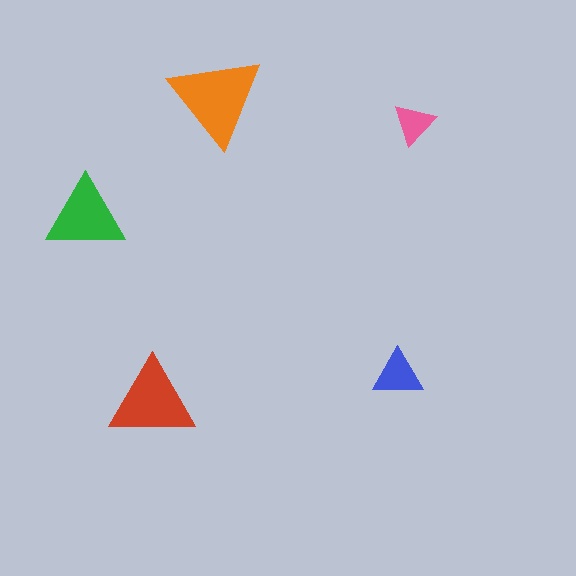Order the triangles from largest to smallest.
the orange one, the red one, the green one, the blue one, the pink one.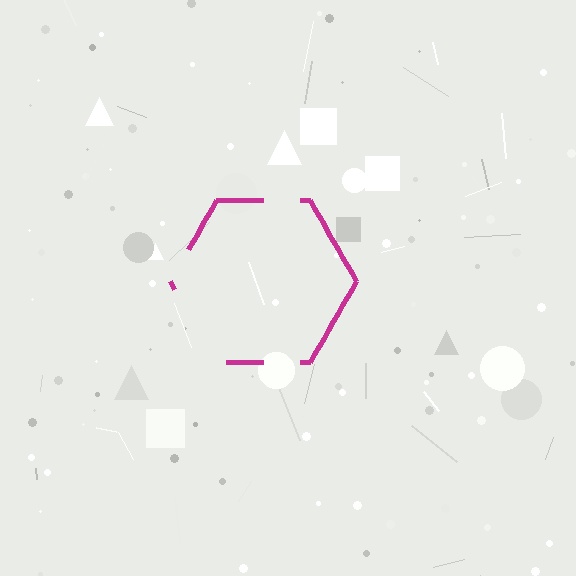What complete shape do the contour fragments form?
The contour fragments form a hexagon.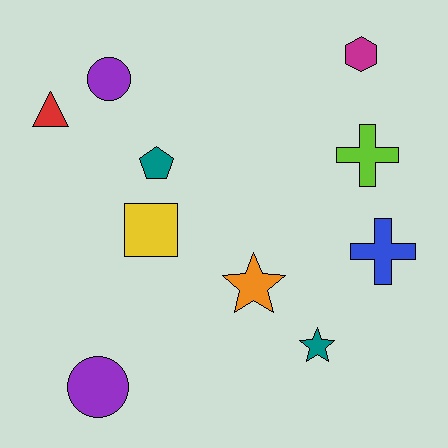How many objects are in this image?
There are 10 objects.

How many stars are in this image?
There are 2 stars.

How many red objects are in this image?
There is 1 red object.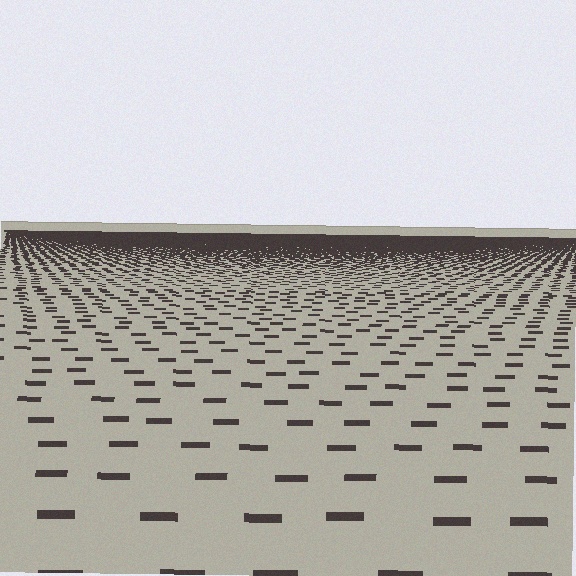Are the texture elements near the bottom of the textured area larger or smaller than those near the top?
Larger. Near the bottom, elements are closer to the viewer and appear at a bigger on-screen size.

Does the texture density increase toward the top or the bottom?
Density increases toward the top.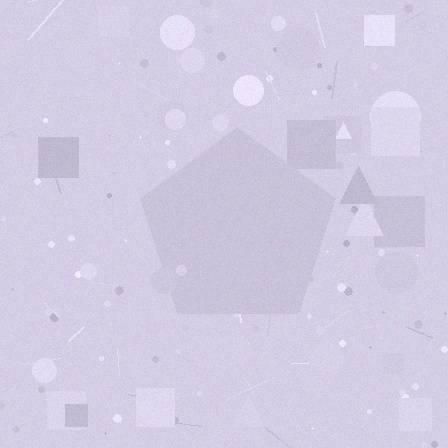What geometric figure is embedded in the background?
A pentagon is embedded in the background.